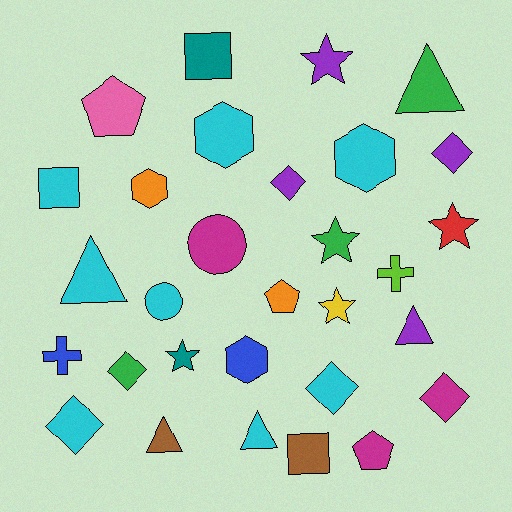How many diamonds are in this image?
There are 6 diamonds.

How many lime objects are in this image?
There is 1 lime object.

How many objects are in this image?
There are 30 objects.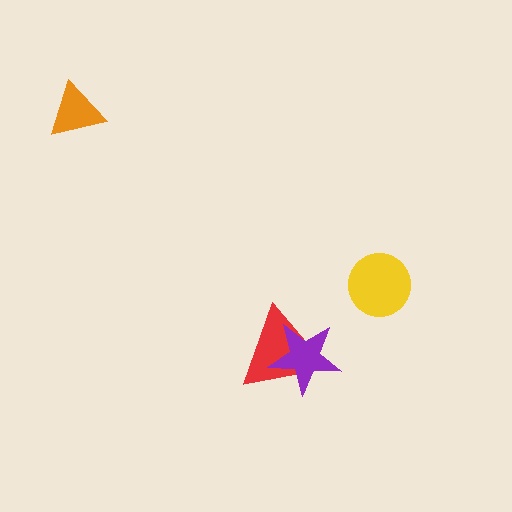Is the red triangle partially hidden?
Yes, it is partially covered by another shape.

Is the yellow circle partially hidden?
No, no other shape covers it.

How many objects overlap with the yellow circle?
0 objects overlap with the yellow circle.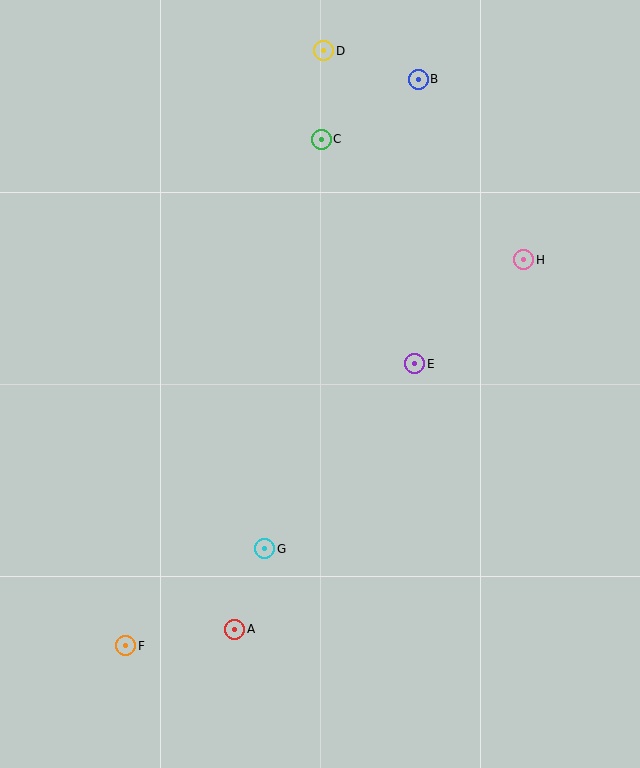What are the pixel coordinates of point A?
Point A is at (235, 629).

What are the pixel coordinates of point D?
Point D is at (324, 51).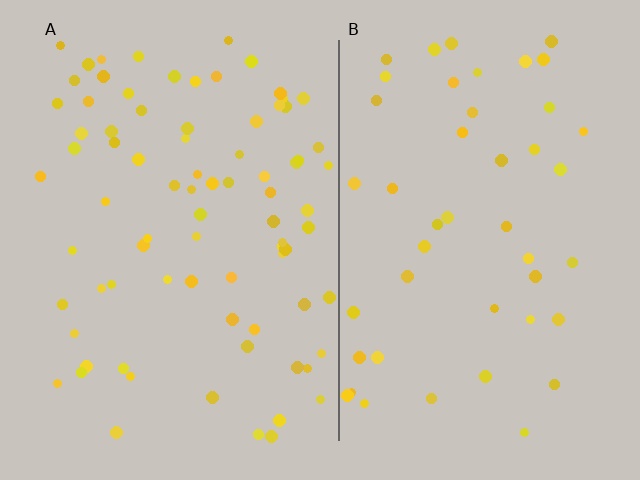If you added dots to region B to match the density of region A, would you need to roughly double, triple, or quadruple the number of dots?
Approximately double.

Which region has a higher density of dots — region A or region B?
A (the left).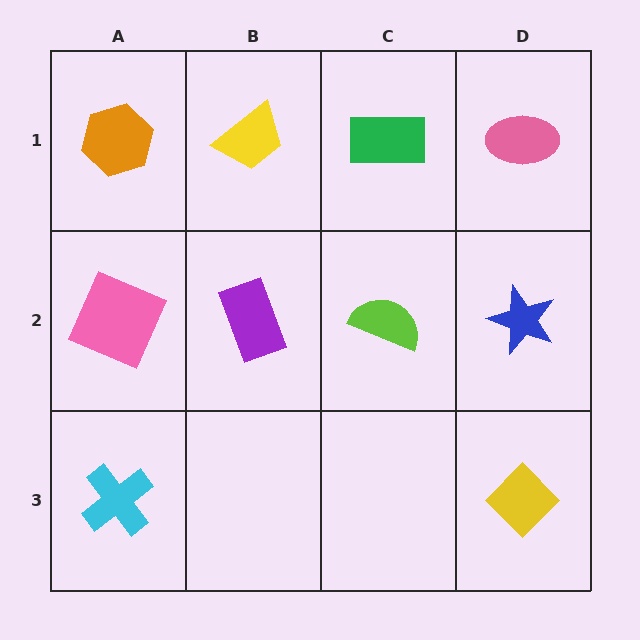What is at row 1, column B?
A yellow trapezoid.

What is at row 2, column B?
A purple rectangle.